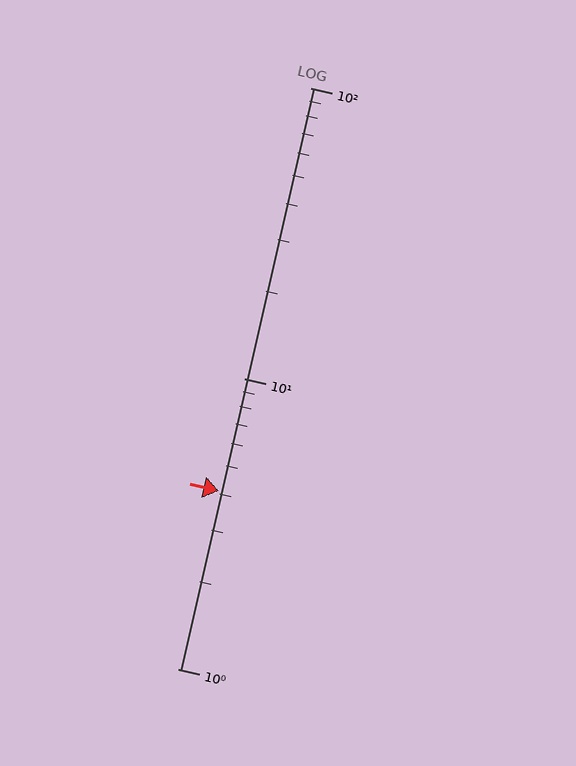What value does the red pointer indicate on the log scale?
The pointer indicates approximately 4.1.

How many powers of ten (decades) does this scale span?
The scale spans 2 decades, from 1 to 100.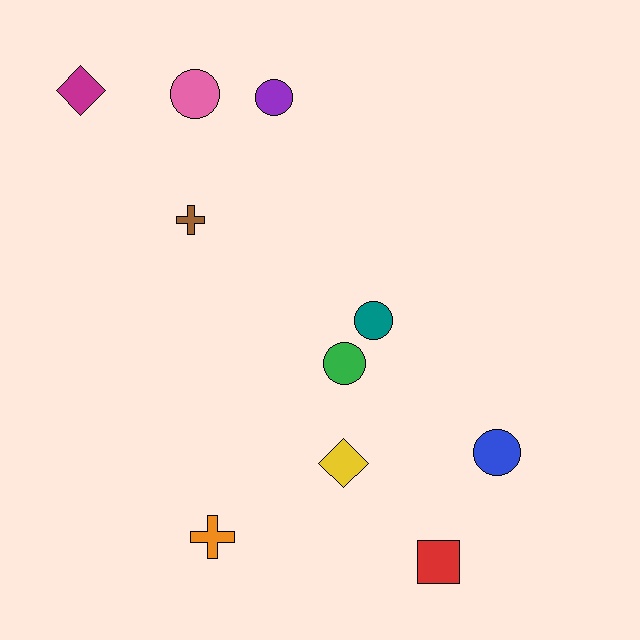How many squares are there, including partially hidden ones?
There is 1 square.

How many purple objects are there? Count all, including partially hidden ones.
There is 1 purple object.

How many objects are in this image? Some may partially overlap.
There are 10 objects.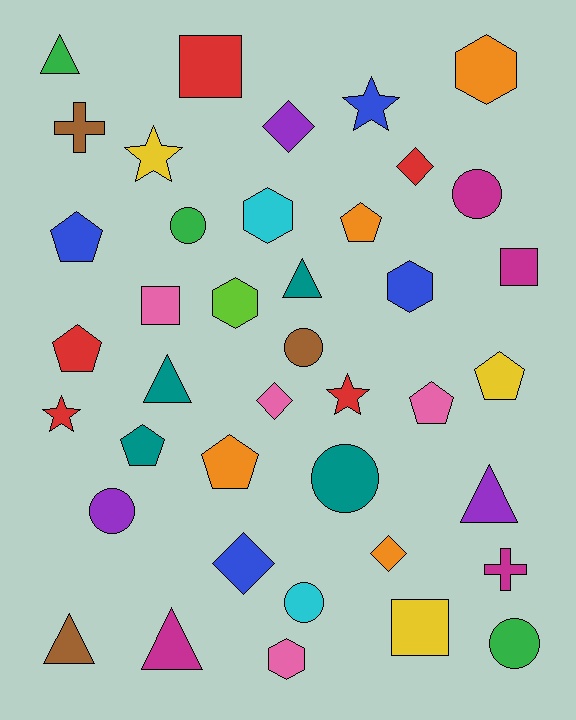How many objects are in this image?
There are 40 objects.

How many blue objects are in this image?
There are 4 blue objects.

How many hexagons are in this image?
There are 5 hexagons.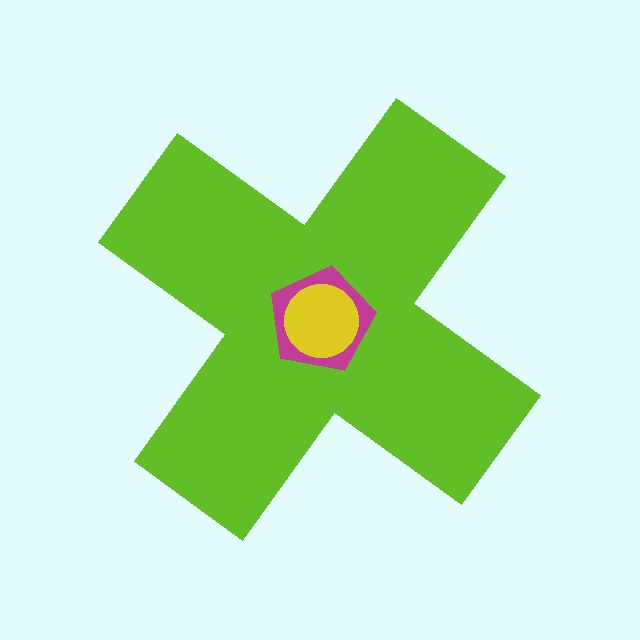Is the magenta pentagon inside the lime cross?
Yes.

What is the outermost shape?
The lime cross.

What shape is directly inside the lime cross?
The magenta pentagon.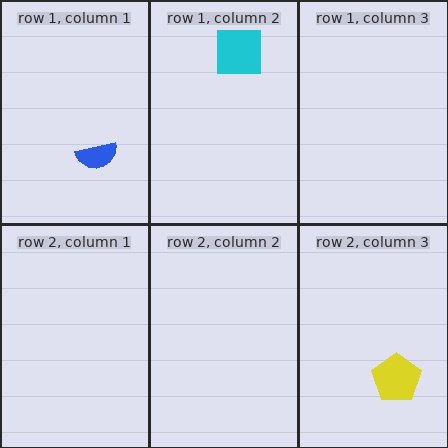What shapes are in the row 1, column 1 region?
The blue semicircle.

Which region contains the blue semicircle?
The row 1, column 1 region.